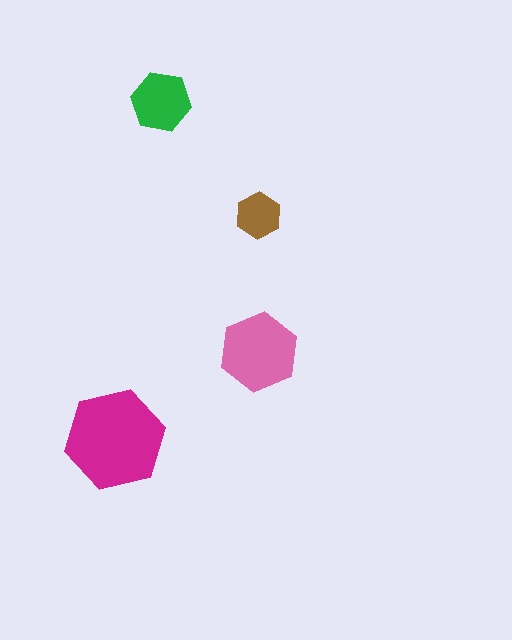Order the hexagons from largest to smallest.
the magenta one, the pink one, the green one, the brown one.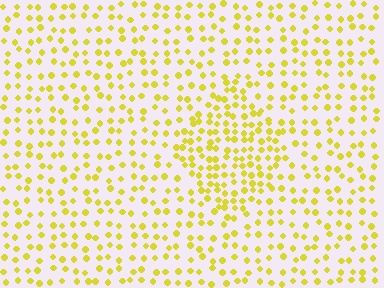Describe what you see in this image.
The image contains small yellow elements arranged at two different densities. A diamond-shaped region is visible where the elements are more densely packed than the surrounding area.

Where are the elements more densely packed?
The elements are more densely packed inside the diamond boundary.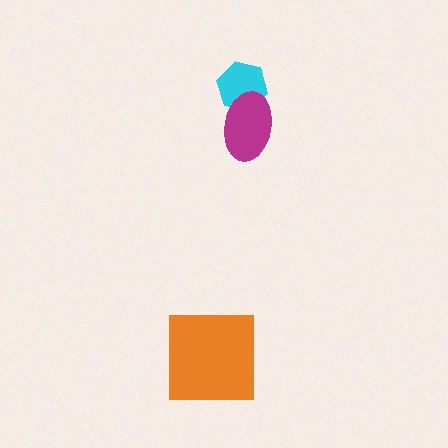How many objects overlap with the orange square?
0 objects overlap with the orange square.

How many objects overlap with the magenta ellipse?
1 object overlaps with the magenta ellipse.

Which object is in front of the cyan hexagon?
The magenta ellipse is in front of the cyan hexagon.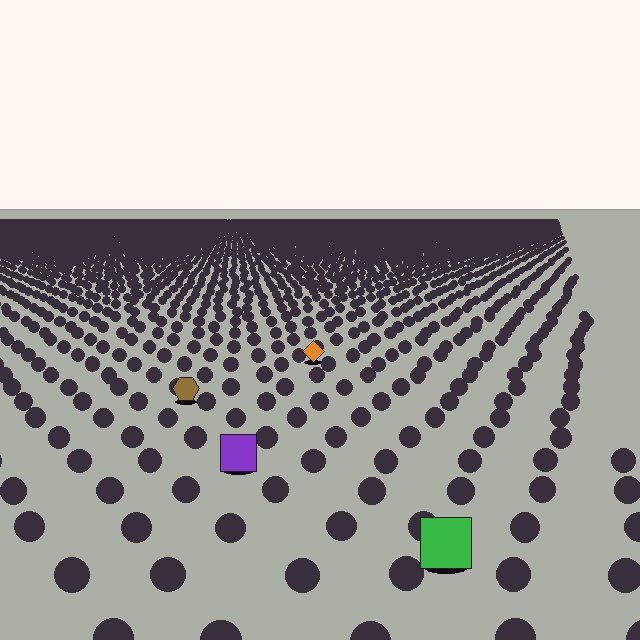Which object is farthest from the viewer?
The orange diamond is farthest from the viewer. It appears smaller and the ground texture around it is denser.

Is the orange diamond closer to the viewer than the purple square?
No. The purple square is closer — you can tell from the texture gradient: the ground texture is coarser near it.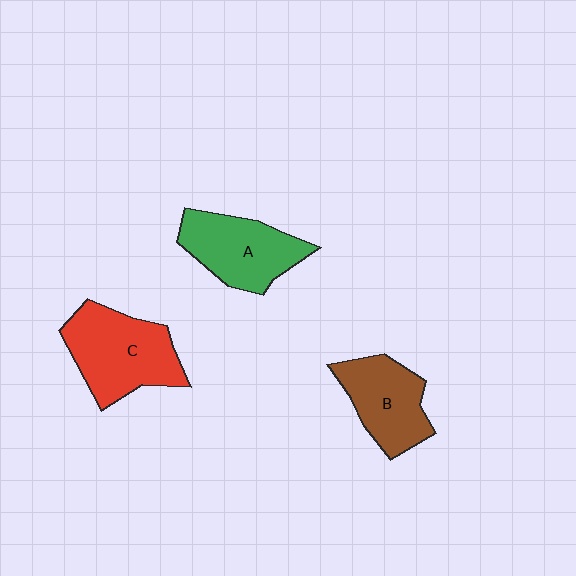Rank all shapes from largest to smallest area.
From largest to smallest: C (red), A (green), B (brown).